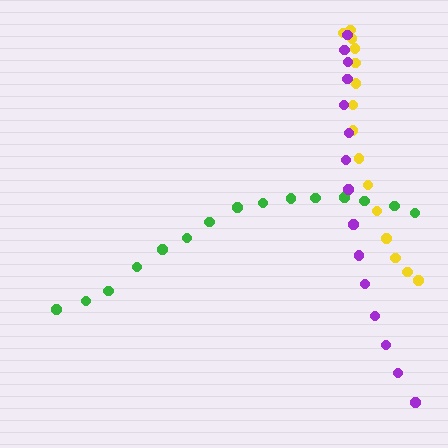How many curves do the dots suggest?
There are 3 distinct paths.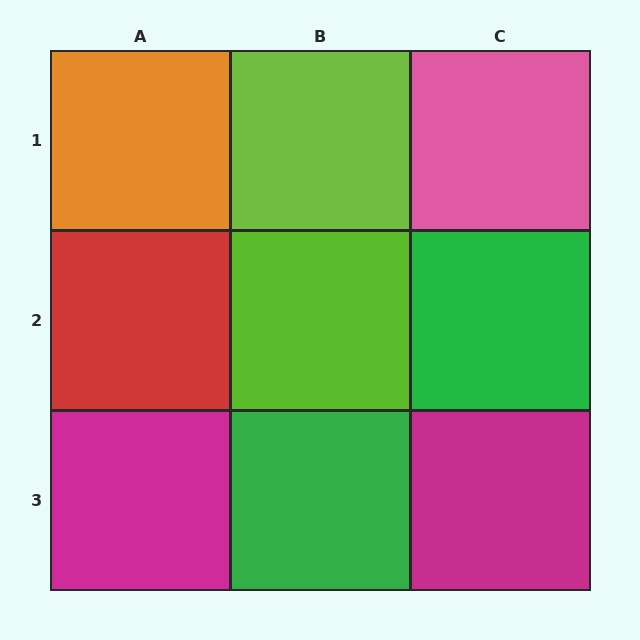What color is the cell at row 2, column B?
Lime.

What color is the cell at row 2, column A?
Red.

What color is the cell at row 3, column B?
Green.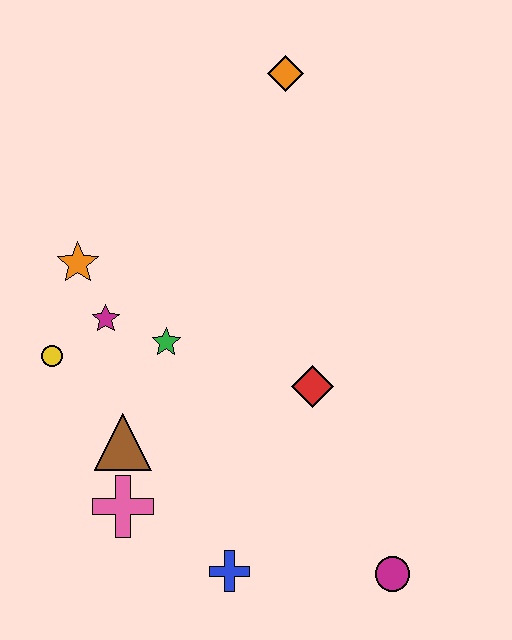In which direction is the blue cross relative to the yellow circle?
The blue cross is below the yellow circle.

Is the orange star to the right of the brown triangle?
No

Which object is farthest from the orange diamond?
The magenta circle is farthest from the orange diamond.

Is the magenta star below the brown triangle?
No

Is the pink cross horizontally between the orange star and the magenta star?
No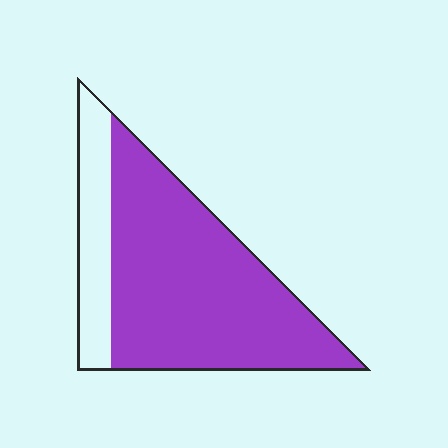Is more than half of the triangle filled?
Yes.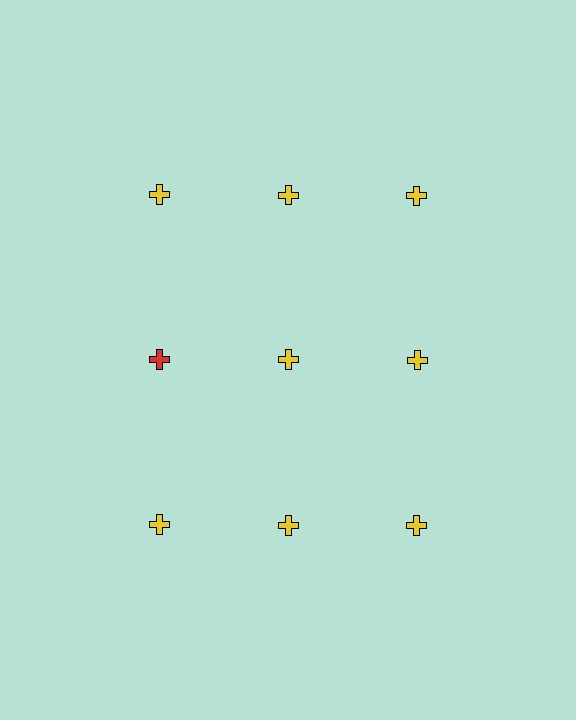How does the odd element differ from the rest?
It has a different color: red instead of yellow.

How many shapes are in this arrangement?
There are 9 shapes arranged in a grid pattern.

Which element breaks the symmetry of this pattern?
The red cross in the second row, leftmost column breaks the symmetry. All other shapes are yellow crosses.